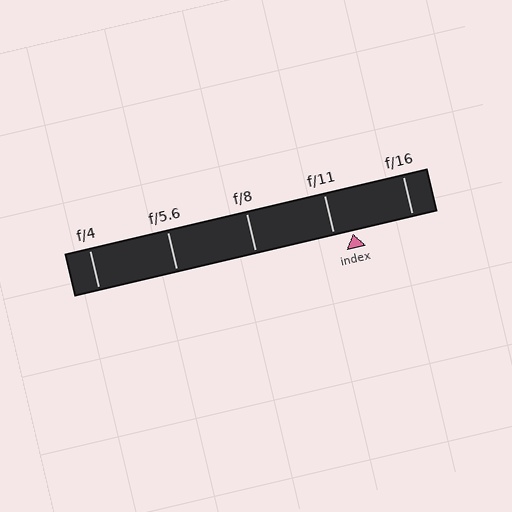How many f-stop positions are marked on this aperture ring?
There are 5 f-stop positions marked.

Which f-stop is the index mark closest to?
The index mark is closest to f/11.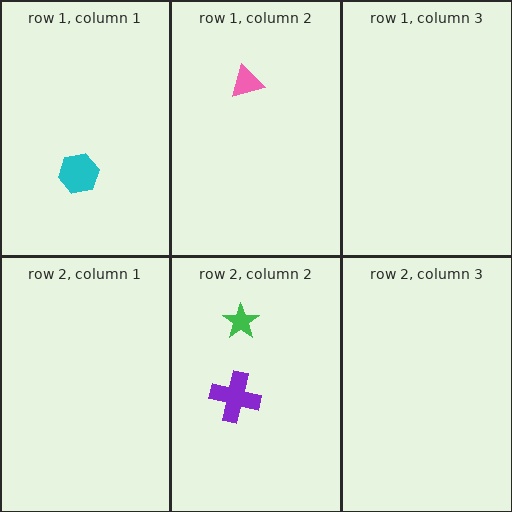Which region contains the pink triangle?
The row 1, column 2 region.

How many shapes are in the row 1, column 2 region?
1.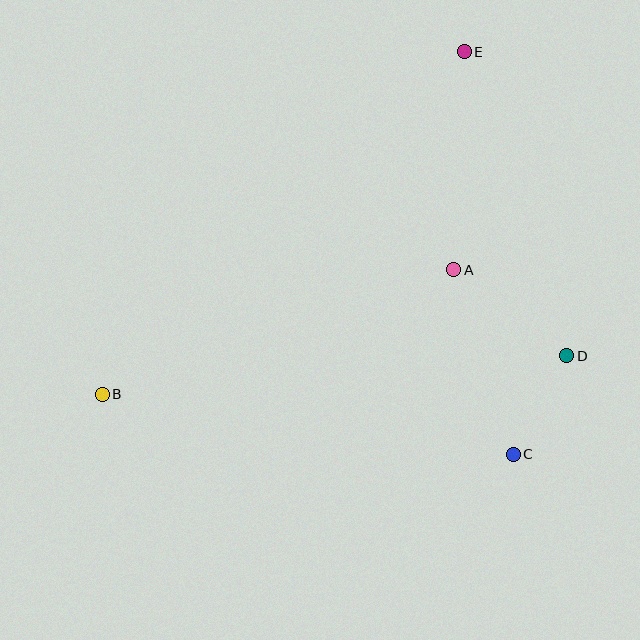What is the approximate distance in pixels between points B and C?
The distance between B and C is approximately 416 pixels.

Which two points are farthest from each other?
Points B and E are farthest from each other.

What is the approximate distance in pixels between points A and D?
The distance between A and D is approximately 142 pixels.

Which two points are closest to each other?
Points C and D are closest to each other.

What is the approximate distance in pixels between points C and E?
The distance between C and E is approximately 405 pixels.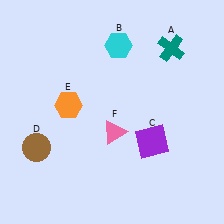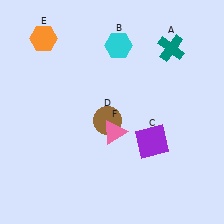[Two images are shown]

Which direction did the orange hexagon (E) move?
The orange hexagon (E) moved up.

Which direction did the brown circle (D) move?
The brown circle (D) moved right.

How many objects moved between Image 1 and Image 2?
2 objects moved between the two images.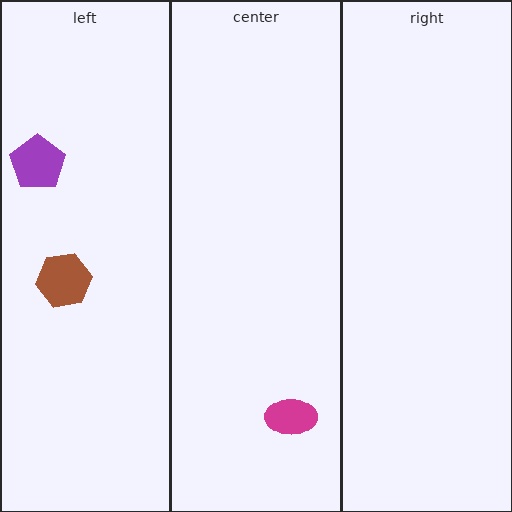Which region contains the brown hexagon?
The left region.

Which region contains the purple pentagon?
The left region.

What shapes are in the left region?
The brown hexagon, the purple pentagon.